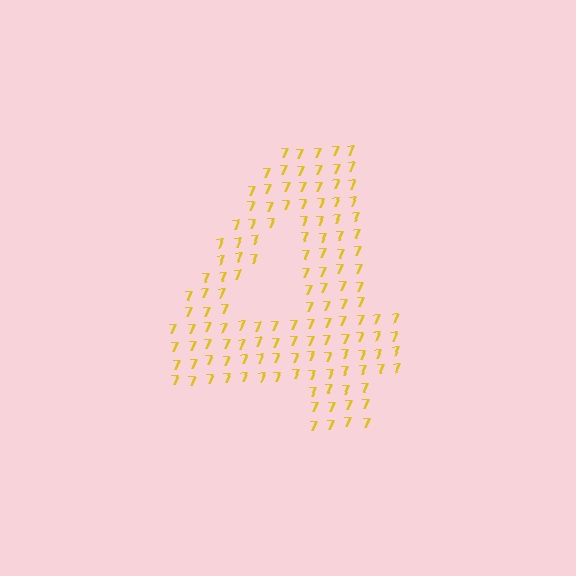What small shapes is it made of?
It is made of small digit 7's.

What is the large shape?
The large shape is the digit 4.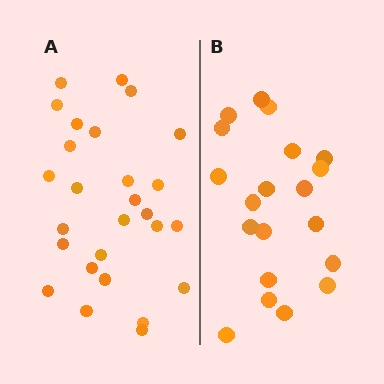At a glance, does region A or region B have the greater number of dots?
Region A (the left region) has more dots.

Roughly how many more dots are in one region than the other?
Region A has roughly 8 or so more dots than region B.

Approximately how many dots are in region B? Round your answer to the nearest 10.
About 20 dots.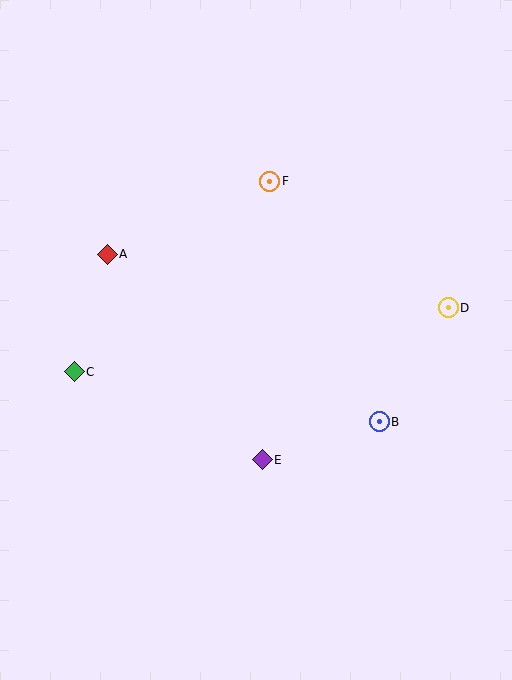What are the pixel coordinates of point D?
Point D is at (448, 308).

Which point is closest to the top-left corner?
Point A is closest to the top-left corner.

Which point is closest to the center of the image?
Point E at (262, 460) is closest to the center.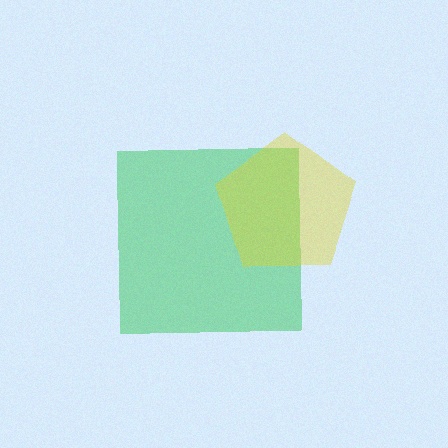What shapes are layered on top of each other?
The layered shapes are: a green square, a yellow pentagon.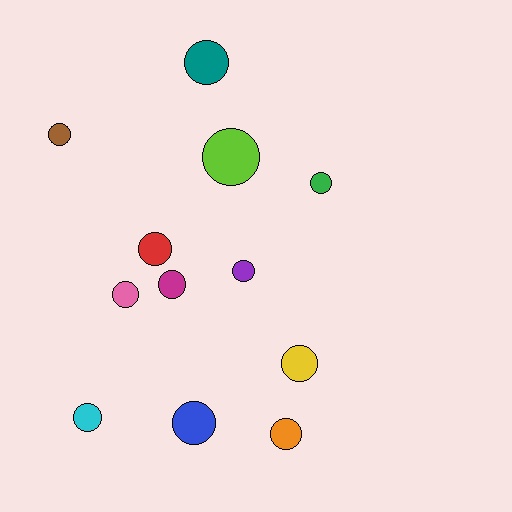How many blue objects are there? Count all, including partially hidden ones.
There is 1 blue object.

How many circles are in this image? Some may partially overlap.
There are 12 circles.